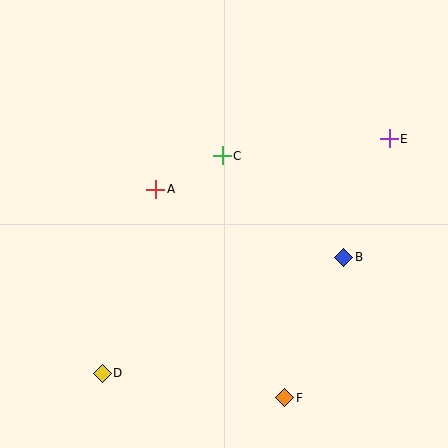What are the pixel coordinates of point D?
Point D is at (102, 373).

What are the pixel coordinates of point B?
Point B is at (344, 257).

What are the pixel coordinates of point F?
Point F is at (285, 398).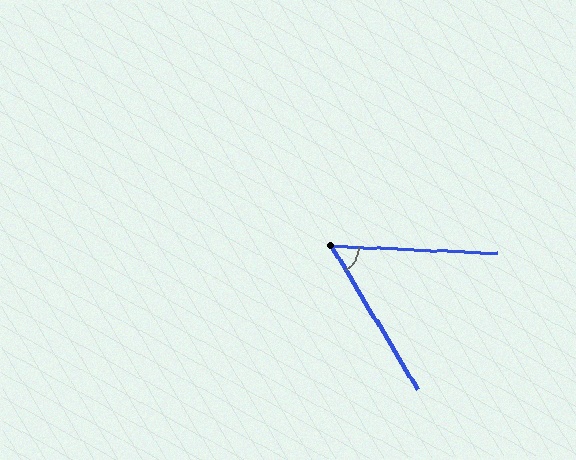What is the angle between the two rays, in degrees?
Approximately 56 degrees.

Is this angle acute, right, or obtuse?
It is acute.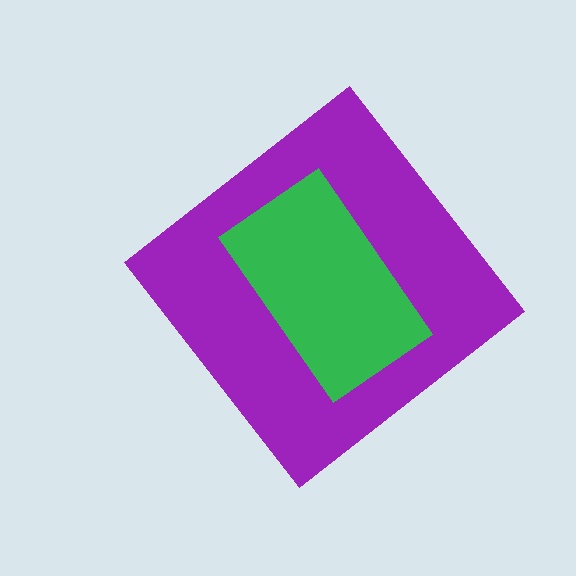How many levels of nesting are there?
2.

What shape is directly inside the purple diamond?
The green rectangle.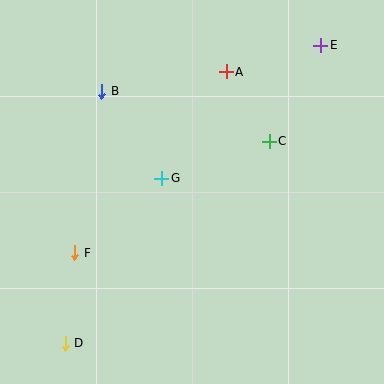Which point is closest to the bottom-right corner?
Point C is closest to the bottom-right corner.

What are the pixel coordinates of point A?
Point A is at (226, 72).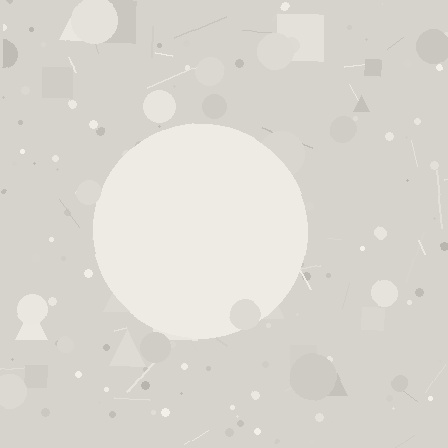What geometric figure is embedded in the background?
A circle is embedded in the background.